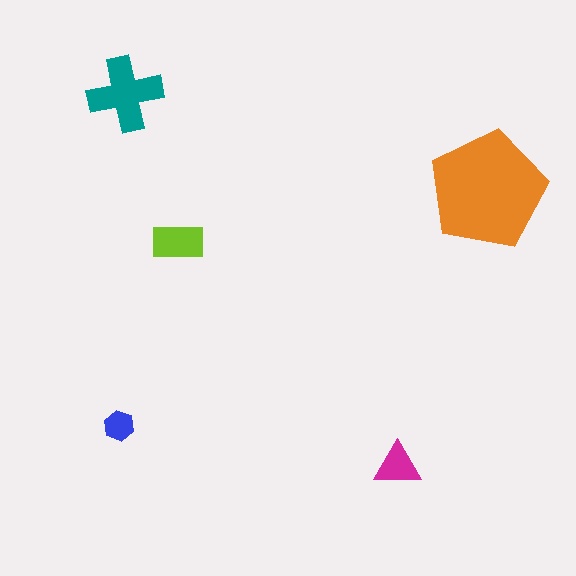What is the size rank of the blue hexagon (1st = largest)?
5th.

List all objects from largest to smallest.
The orange pentagon, the teal cross, the lime rectangle, the magenta triangle, the blue hexagon.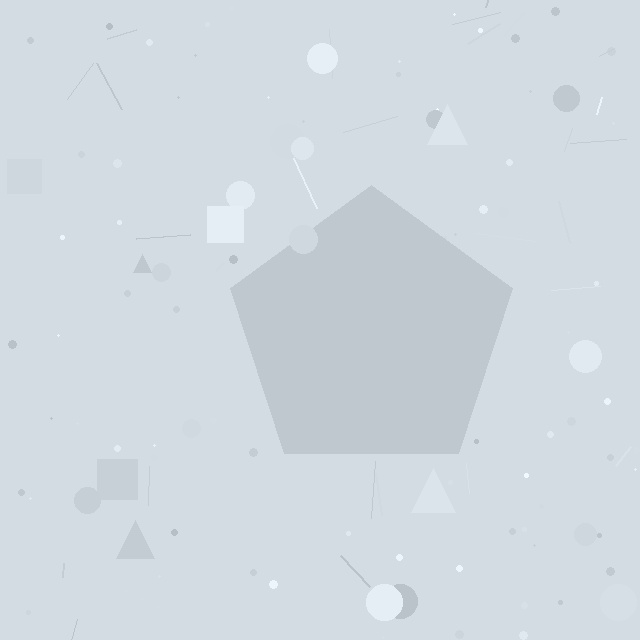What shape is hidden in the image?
A pentagon is hidden in the image.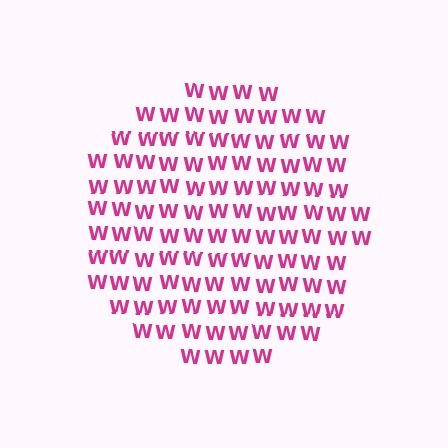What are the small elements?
The small elements are letter W's.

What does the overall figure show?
The overall figure shows a circle.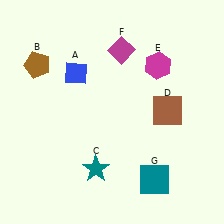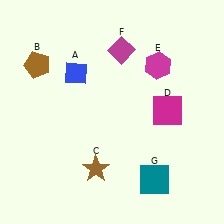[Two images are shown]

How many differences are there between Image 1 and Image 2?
There are 2 differences between the two images.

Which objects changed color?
C changed from teal to brown. D changed from brown to magenta.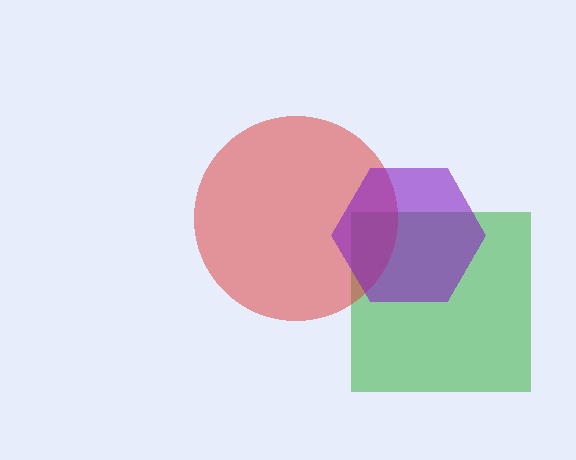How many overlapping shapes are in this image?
There are 3 overlapping shapes in the image.